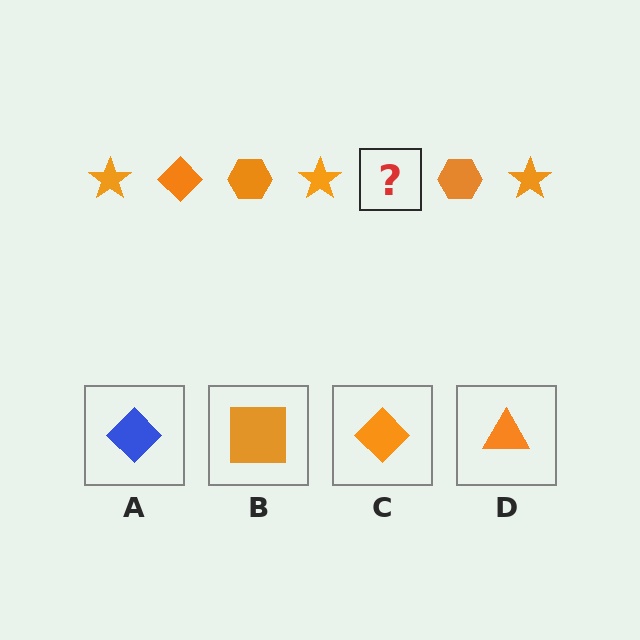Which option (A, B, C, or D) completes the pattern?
C.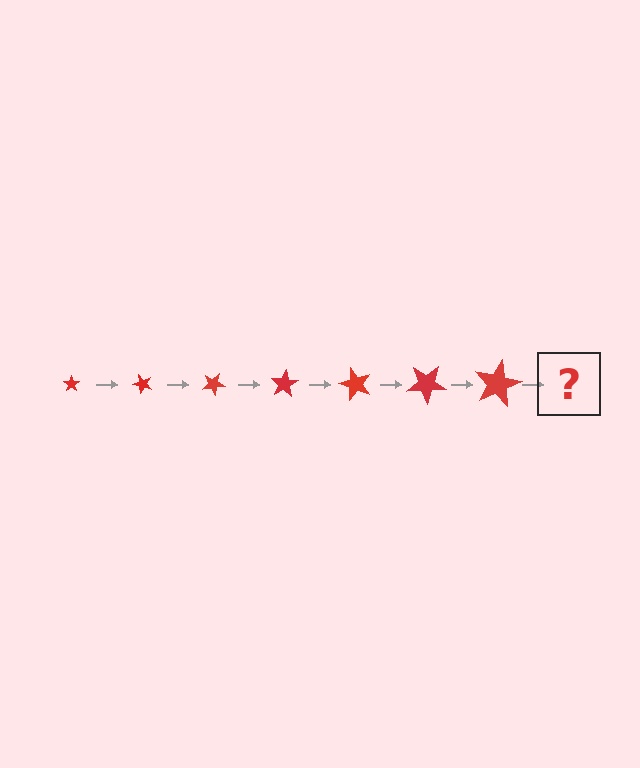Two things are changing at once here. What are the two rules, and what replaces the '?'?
The two rules are that the star grows larger each step and it rotates 50 degrees each step. The '?' should be a star, larger than the previous one and rotated 350 degrees from the start.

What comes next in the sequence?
The next element should be a star, larger than the previous one and rotated 350 degrees from the start.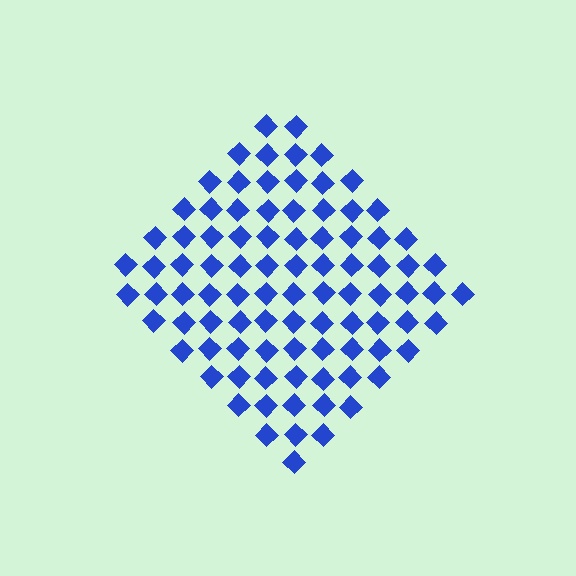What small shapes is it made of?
It is made of small diamonds.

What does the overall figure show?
The overall figure shows a diamond.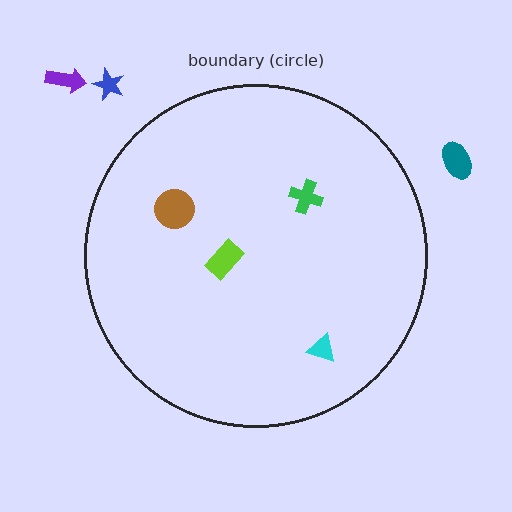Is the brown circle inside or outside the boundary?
Inside.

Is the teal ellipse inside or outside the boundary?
Outside.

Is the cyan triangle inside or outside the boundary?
Inside.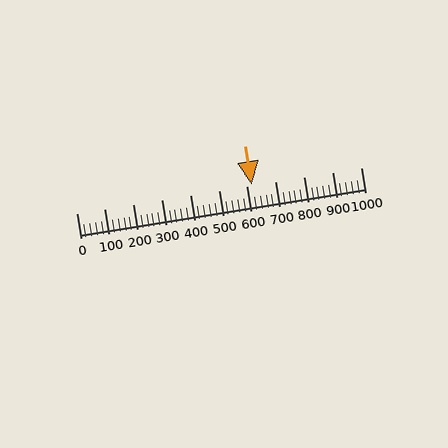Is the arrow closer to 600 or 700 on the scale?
The arrow is closer to 600.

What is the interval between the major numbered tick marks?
The major tick marks are spaced 100 units apart.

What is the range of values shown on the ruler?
The ruler shows values from 0 to 1000.